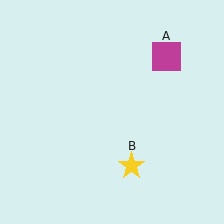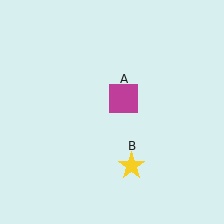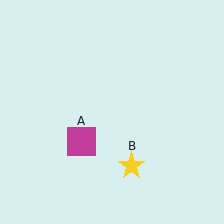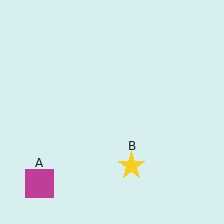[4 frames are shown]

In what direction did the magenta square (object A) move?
The magenta square (object A) moved down and to the left.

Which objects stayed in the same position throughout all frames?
Yellow star (object B) remained stationary.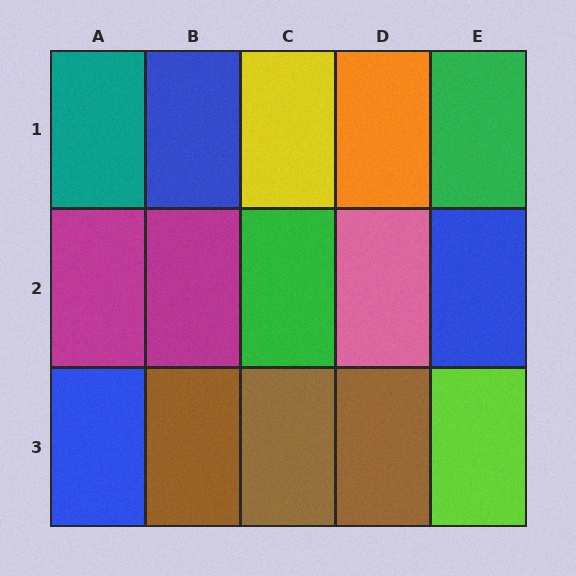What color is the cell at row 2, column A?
Magenta.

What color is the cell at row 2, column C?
Green.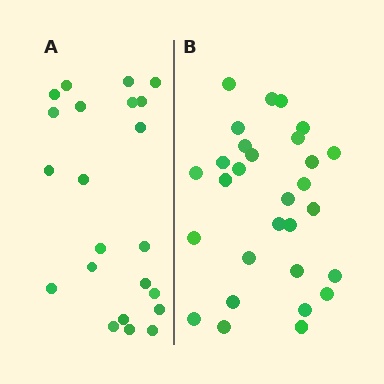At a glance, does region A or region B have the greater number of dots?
Region B (the right region) has more dots.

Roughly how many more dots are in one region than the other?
Region B has roughly 8 or so more dots than region A.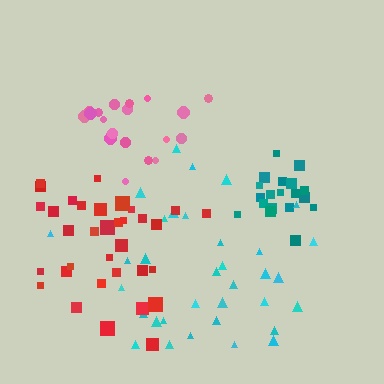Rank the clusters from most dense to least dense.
teal, red, pink, cyan.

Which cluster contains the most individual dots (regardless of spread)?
Cyan (34).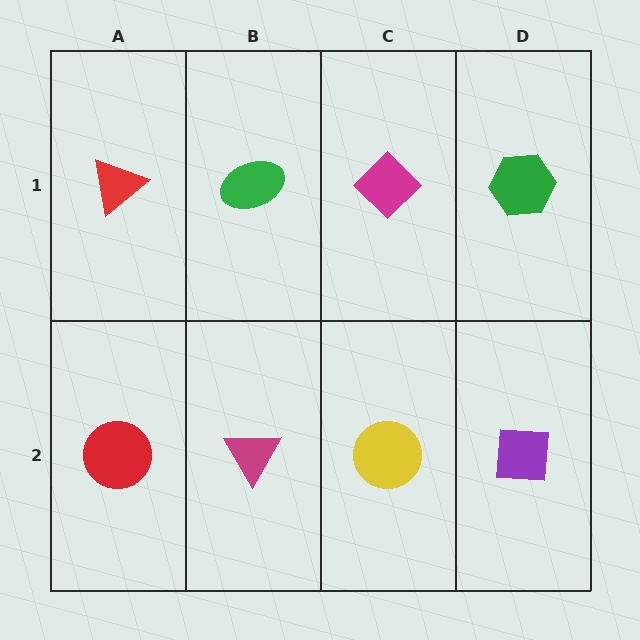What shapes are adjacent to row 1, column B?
A magenta triangle (row 2, column B), a red triangle (row 1, column A), a magenta diamond (row 1, column C).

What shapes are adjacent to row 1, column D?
A purple square (row 2, column D), a magenta diamond (row 1, column C).